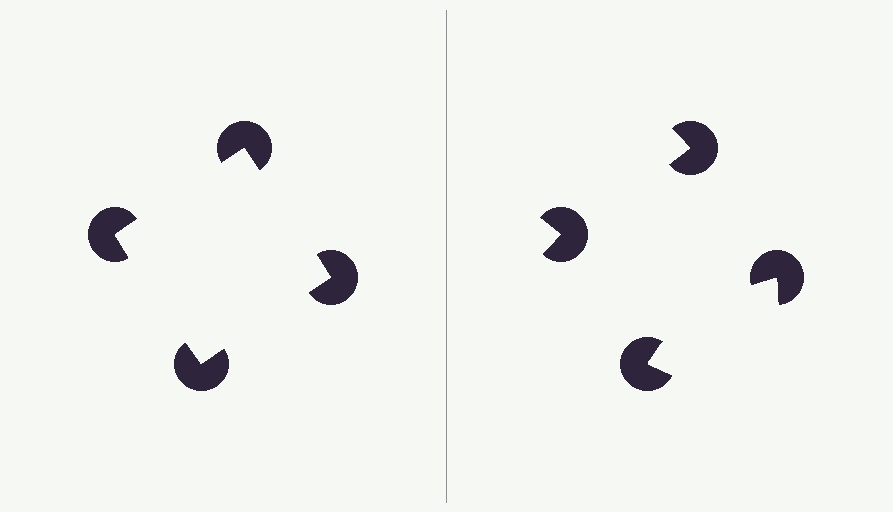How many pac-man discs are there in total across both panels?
8 — 4 on each side.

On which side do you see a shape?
An illusory square appears on the left side. On the right side the wedge cuts are rotated, so no coherent shape forms.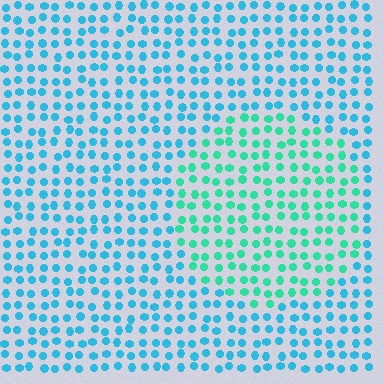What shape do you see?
I see a circle.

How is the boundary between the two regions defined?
The boundary is defined purely by a slight shift in hue (about 35 degrees). Spacing, size, and orientation are identical on both sides.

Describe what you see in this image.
The image is filled with small cyan elements in a uniform arrangement. A circle-shaped region is visible where the elements are tinted to a slightly different hue, forming a subtle color boundary.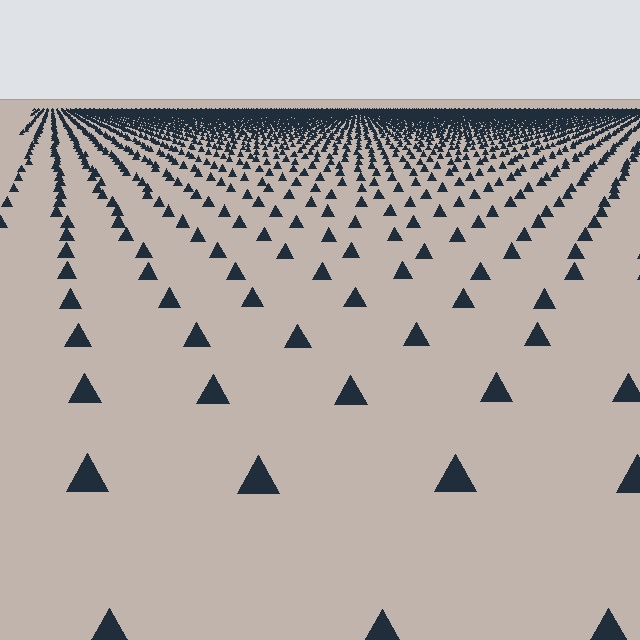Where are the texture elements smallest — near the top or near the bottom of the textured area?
Near the top.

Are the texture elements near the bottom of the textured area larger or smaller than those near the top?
Larger. Near the bottom, elements are closer to the viewer and appear at a bigger on-screen size.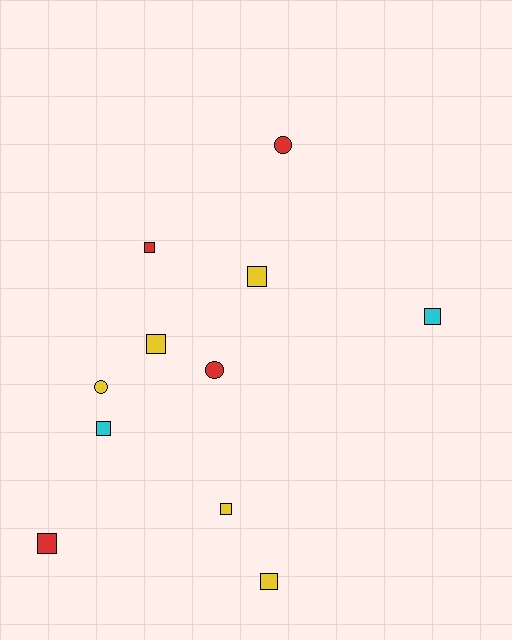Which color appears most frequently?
Yellow, with 5 objects.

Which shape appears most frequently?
Square, with 8 objects.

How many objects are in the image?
There are 11 objects.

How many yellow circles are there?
There is 1 yellow circle.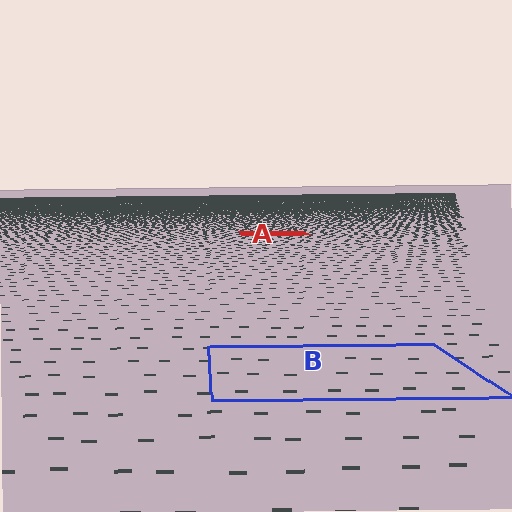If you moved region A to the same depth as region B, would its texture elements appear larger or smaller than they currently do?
They would appear larger. At a closer depth, the same texture elements are projected at a bigger on-screen size.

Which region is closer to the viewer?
Region B is closer. The texture elements there are larger and more spread out.